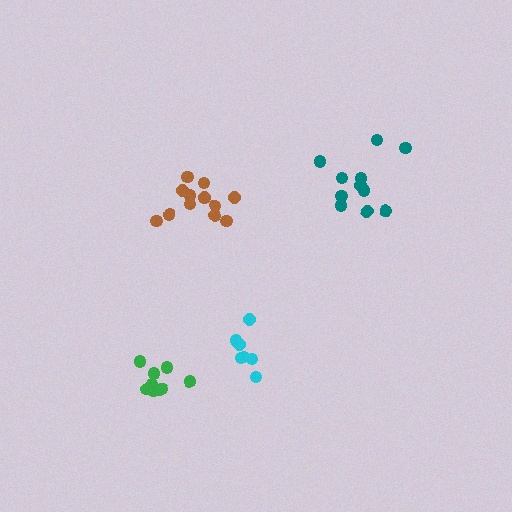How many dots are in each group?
Group 1: 13 dots, Group 2: 11 dots, Group 3: 10 dots, Group 4: 7 dots (41 total).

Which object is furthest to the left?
The green cluster is leftmost.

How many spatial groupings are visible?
There are 4 spatial groupings.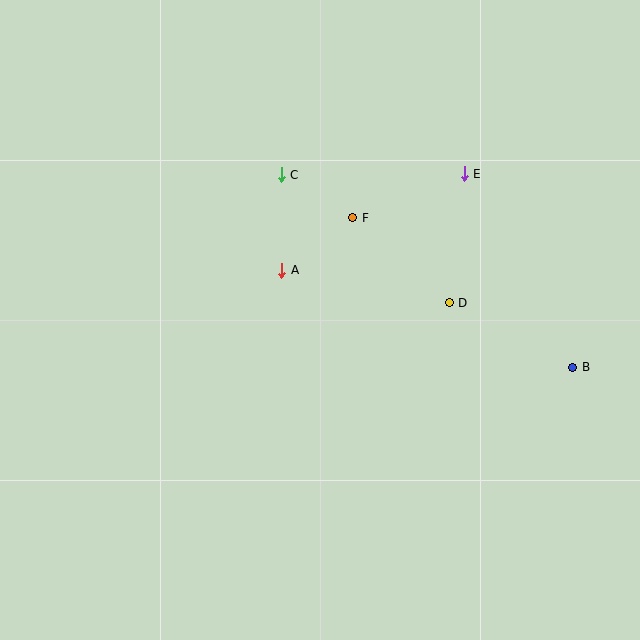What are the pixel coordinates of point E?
Point E is at (464, 174).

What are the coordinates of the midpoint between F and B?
The midpoint between F and B is at (463, 292).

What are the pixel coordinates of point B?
Point B is at (573, 367).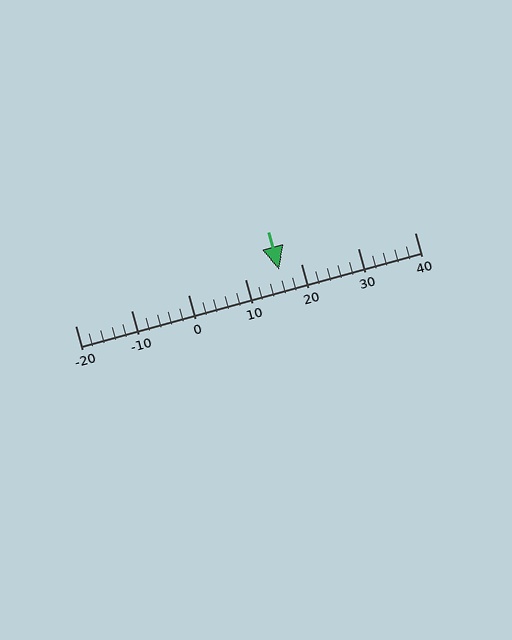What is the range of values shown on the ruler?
The ruler shows values from -20 to 40.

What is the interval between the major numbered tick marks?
The major tick marks are spaced 10 units apart.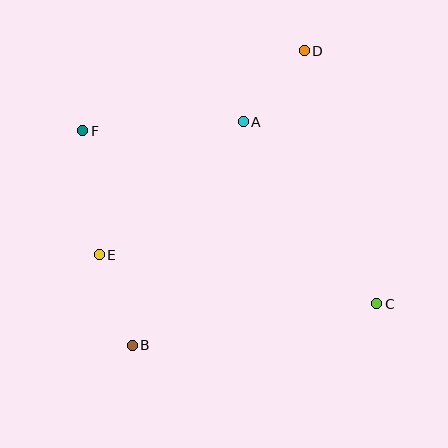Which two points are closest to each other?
Points A and D are closest to each other.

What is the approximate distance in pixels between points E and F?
The distance between E and F is approximately 125 pixels.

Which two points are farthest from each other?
Points C and F are farthest from each other.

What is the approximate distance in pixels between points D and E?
The distance between D and E is approximately 289 pixels.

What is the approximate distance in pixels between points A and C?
The distance between A and C is approximately 226 pixels.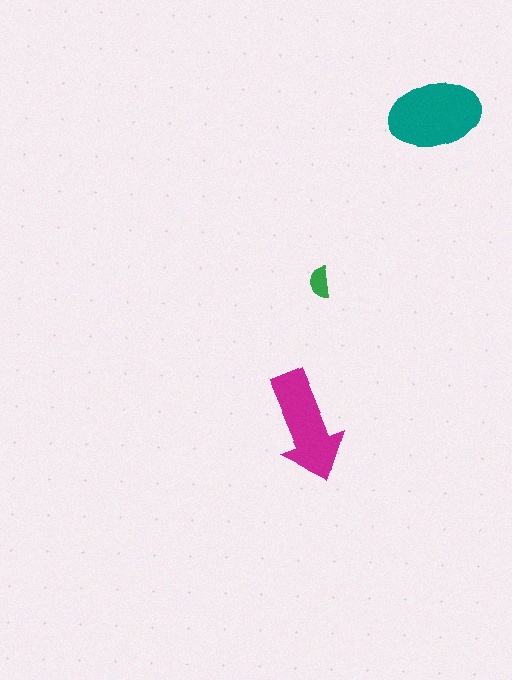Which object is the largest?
The teal ellipse.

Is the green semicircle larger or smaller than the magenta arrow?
Smaller.